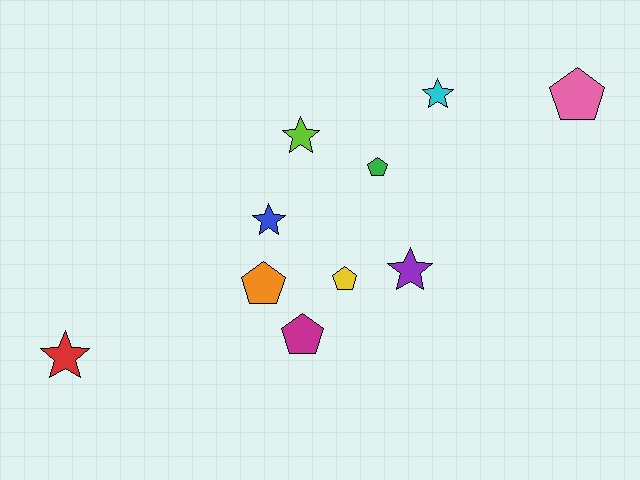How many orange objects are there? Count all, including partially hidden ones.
There is 1 orange object.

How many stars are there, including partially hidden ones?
There are 5 stars.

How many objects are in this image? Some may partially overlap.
There are 10 objects.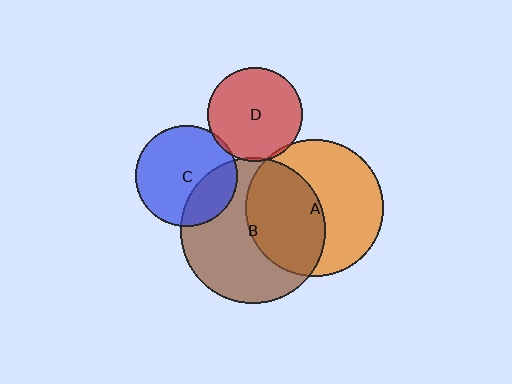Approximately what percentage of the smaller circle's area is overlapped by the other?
Approximately 45%.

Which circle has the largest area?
Circle B (brown).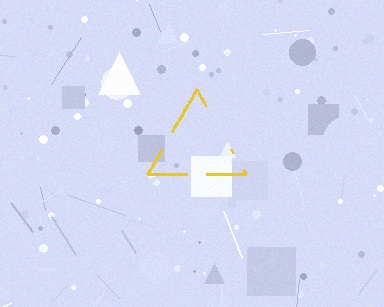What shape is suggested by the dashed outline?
The dashed outline suggests a triangle.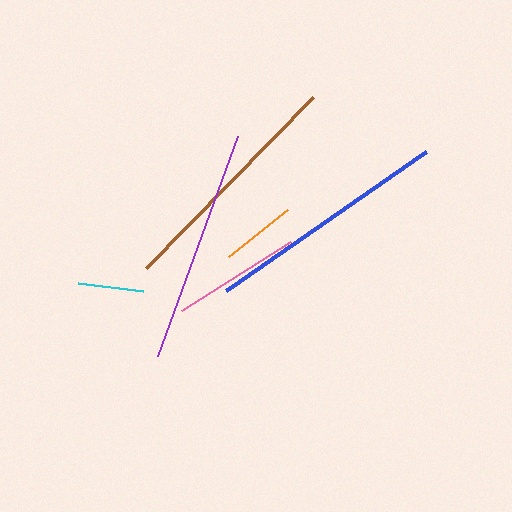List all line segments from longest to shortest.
From longest to shortest: blue, brown, purple, pink, orange, cyan.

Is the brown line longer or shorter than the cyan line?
The brown line is longer than the cyan line.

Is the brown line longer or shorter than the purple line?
The brown line is longer than the purple line.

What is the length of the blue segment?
The blue segment is approximately 244 pixels long.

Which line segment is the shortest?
The cyan line is the shortest at approximately 65 pixels.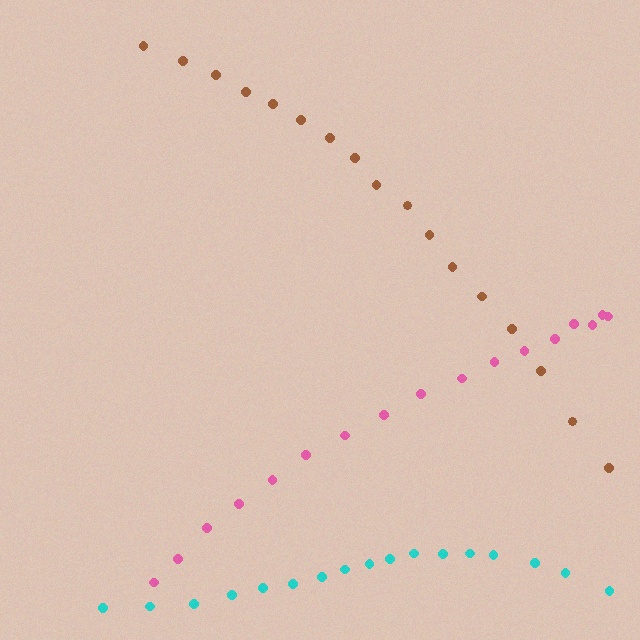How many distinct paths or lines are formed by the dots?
There are 3 distinct paths.